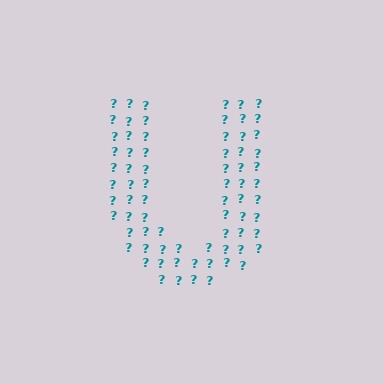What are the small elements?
The small elements are question marks.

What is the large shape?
The large shape is the letter U.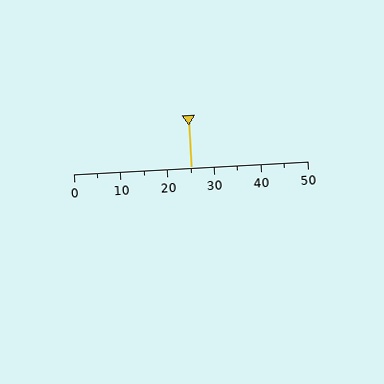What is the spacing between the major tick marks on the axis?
The major ticks are spaced 10 apart.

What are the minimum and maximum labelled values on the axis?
The axis runs from 0 to 50.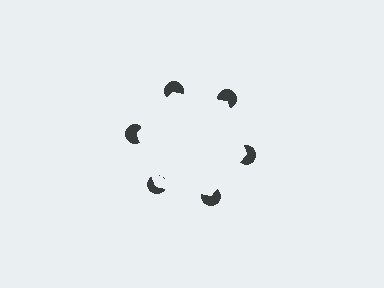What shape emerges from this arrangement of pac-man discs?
An illusory hexagon — its edges are inferred from the aligned wedge cuts in the pac-man discs, not physically drawn.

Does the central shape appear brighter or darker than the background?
It typically appears slightly brighter than the background, even though no actual brightness change is drawn.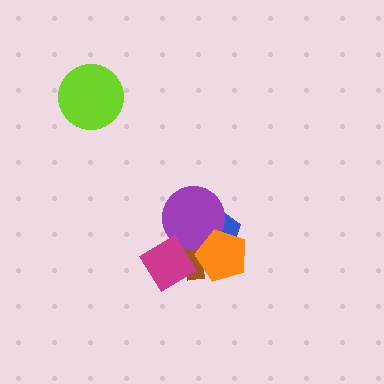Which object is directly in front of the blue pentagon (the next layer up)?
The brown cross is directly in front of the blue pentagon.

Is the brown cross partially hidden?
Yes, it is partially covered by another shape.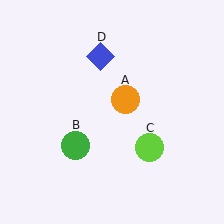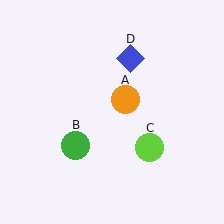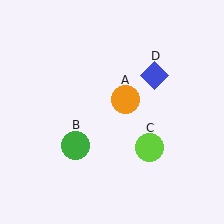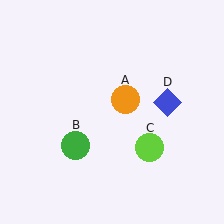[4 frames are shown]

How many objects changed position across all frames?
1 object changed position: blue diamond (object D).